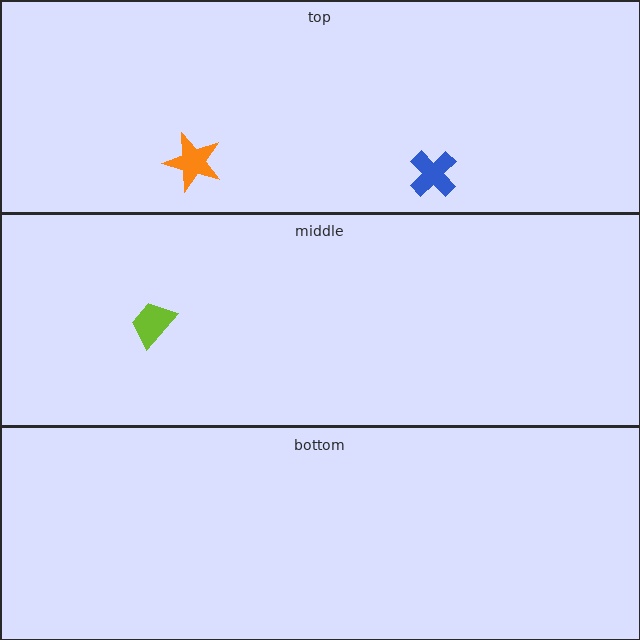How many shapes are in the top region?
2.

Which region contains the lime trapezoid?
The middle region.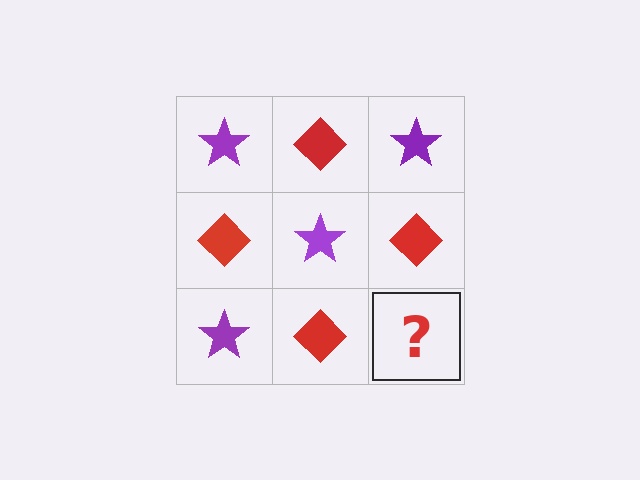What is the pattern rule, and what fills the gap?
The rule is that it alternates purple star and red diamond in a checkerboard pattern. The gap should be filled with a purple star.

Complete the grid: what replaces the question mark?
The question mark should be replaced with a purple star.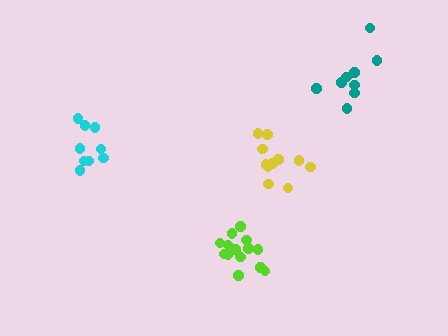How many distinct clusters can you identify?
There are 4 distinct clusters.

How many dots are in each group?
Group 1: 9 dots, Group 2: 12 dots, Group 3: 14 dots, Group 4: 9 dots (44 total).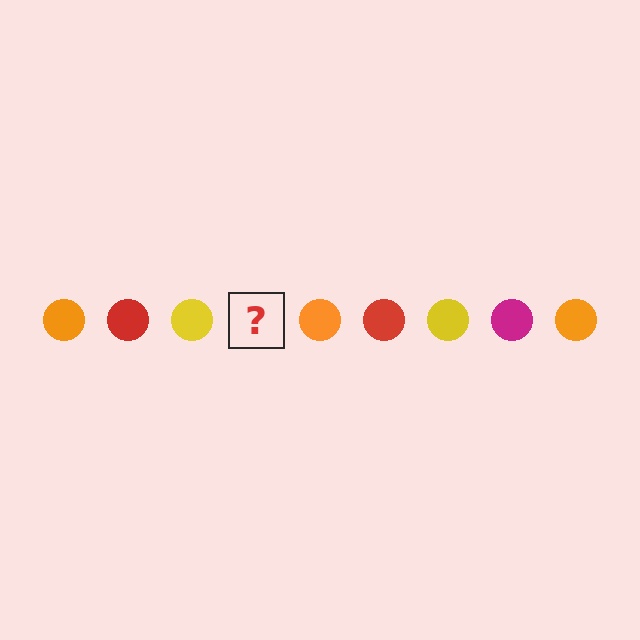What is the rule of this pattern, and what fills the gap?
The rule is that the pattern cycles through orange, red, yellow, magenta circles. The gap should be filled with a magenta circle.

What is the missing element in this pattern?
The missing element is a magenta circle.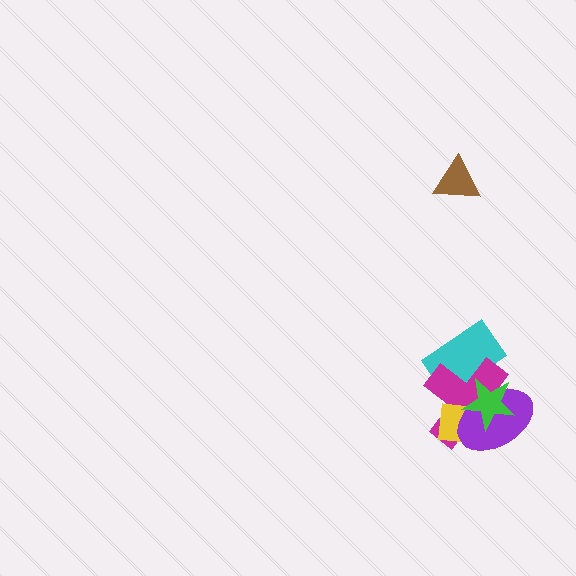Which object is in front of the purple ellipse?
The green star is in front of the purple ellipse.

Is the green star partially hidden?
No, no other shape covers it.